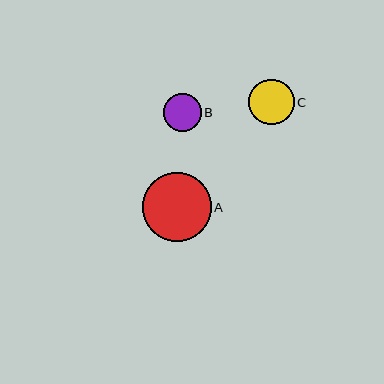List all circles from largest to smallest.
From largest to smallest: A, C, B.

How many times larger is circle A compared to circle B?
Circle A is approximately 1.8 times the size of circle B.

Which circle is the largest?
Circle A is the largest with a size of approximately 69 pixels.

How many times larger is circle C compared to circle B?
Circle C is approximately 1.2 times the size of circle B.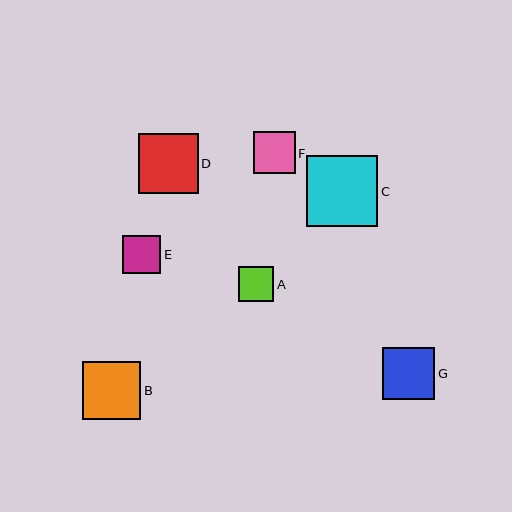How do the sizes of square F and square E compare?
Square F and square E are approximately the same size.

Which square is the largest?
Square C is the largest with a size of approximately 71 pixels.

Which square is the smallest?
Square A is the smallest with a size of approximately 35 pixels.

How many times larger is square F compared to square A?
Square F is approximately 1.2 times the size of square A.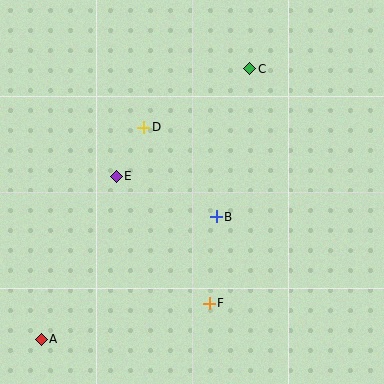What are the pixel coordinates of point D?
Point D is at (144, 127).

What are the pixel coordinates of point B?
Point B is at (216, 217).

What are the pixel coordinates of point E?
Point E is at (116, 176).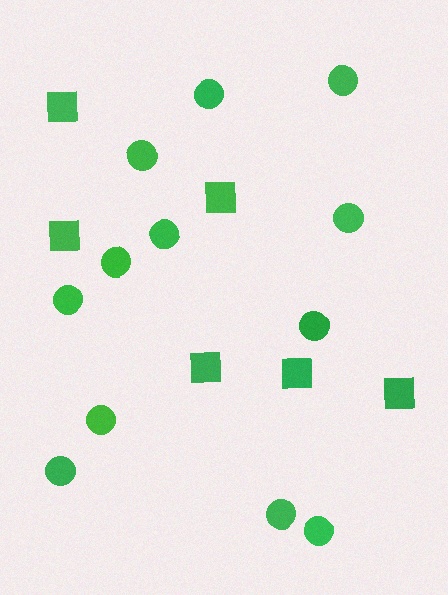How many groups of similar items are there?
There are 2 groups: one group of circles (12) and one group of squares (6).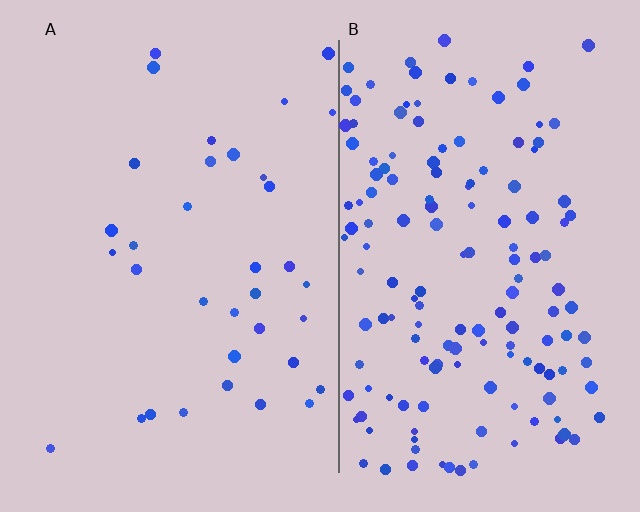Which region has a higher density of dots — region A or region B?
B (the right).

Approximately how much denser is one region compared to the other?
Approximately 4.4× — region B over region A.